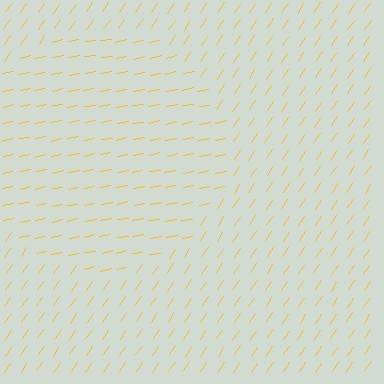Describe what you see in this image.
The image is filled with small yellow line segments. A circle region in the image has lines oriented differently from the surrounding lines, creating a visible texture boundary.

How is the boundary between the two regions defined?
The boundary is defined purely by a change in line orientation (approximately 45 degrees difference). All lines are the same color and thickness.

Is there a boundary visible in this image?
Yes, there is a texture boundary formed by a change in line orientation.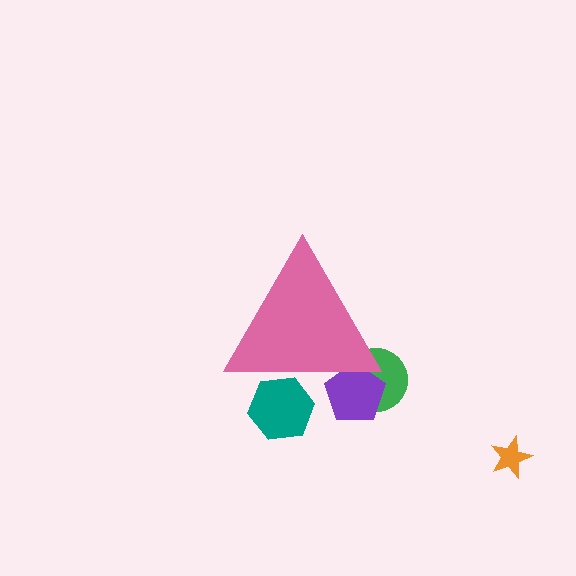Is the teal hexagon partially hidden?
Yes, the teal hexagon is partially hidden behind the pink triangle.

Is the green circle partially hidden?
Yes, the green circle is partially hidden behind the pink triangle.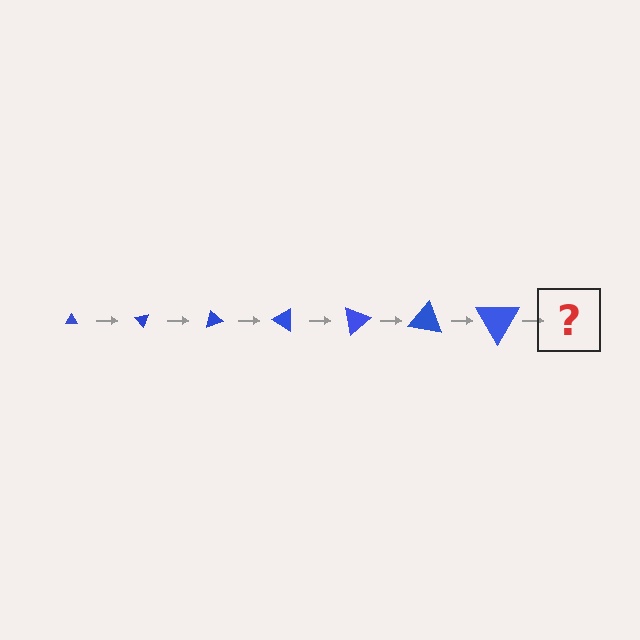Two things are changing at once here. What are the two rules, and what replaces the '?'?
The two rules are that the triangle grows larger each step and it rotates 50 degrees each step. The '?' should be a triangle, larger than the previous one and rotated 350 degrees from the start.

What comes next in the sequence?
The next element should be a triangle, larger than the previous one and rotated 350 degrees from the start.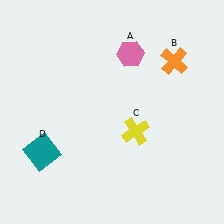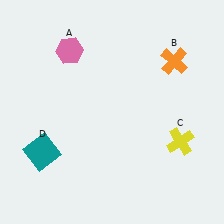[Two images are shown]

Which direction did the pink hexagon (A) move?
The pink hexagon (A) moved left.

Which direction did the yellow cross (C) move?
The yellow cross (C) moved right.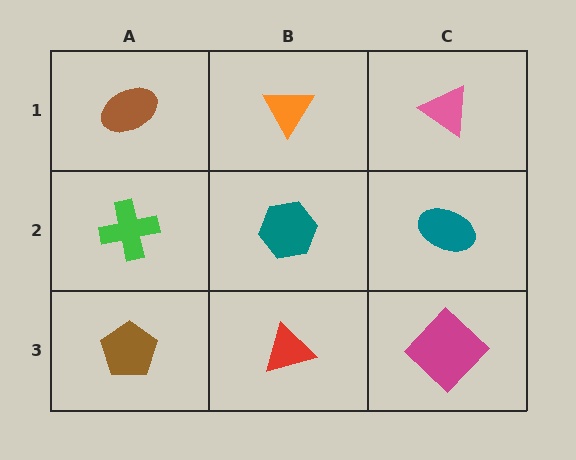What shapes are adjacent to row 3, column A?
A green cross (row 2, column A), a red triangle (row 3, column B).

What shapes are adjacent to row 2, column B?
An orange triangle (row 1, column B), a red triangle (row 3, column B), a green cross (row 2, column A), a teal ellipse (row 2, column C).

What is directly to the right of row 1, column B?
A pink triangle.